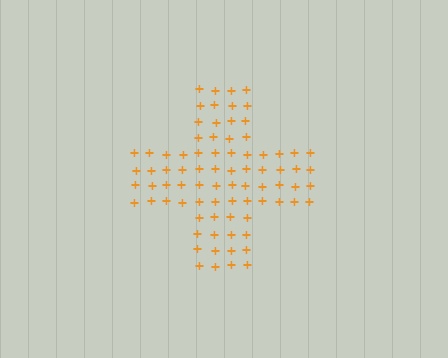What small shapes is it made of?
It is made of small plus signs.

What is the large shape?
The large shape is a cross.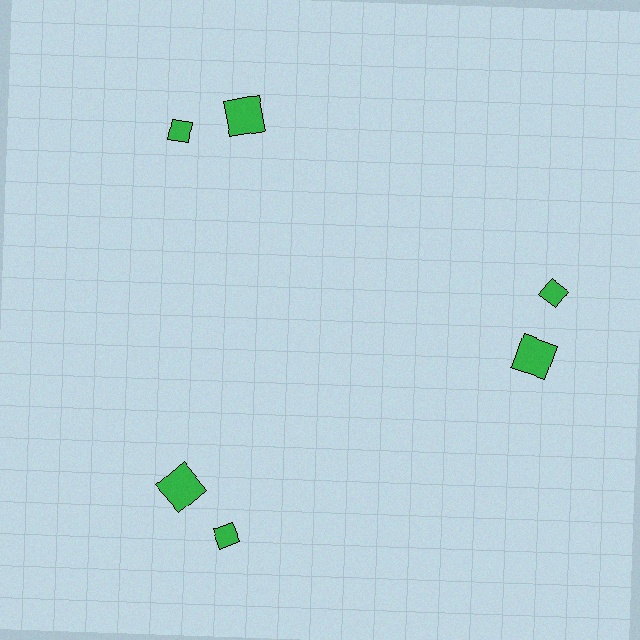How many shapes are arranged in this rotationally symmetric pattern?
There are 6 shapes, arranged in 3 groups of 2.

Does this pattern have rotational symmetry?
Yes, this pattern has 3-fold rotational symmetry. It looks the same after rotating 120 degrees around the center.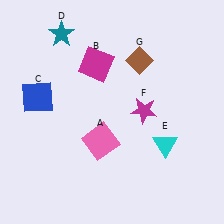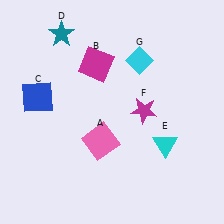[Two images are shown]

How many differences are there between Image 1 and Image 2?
There is 1 difference between the two images.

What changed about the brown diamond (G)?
In Image 1, G is brown. In Image 2, it changed to cyan.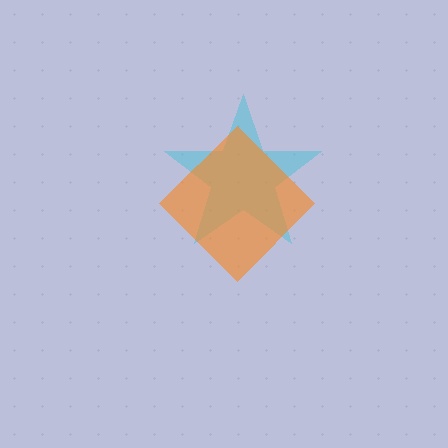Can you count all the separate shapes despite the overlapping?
Yes, there are 2 separate shapes.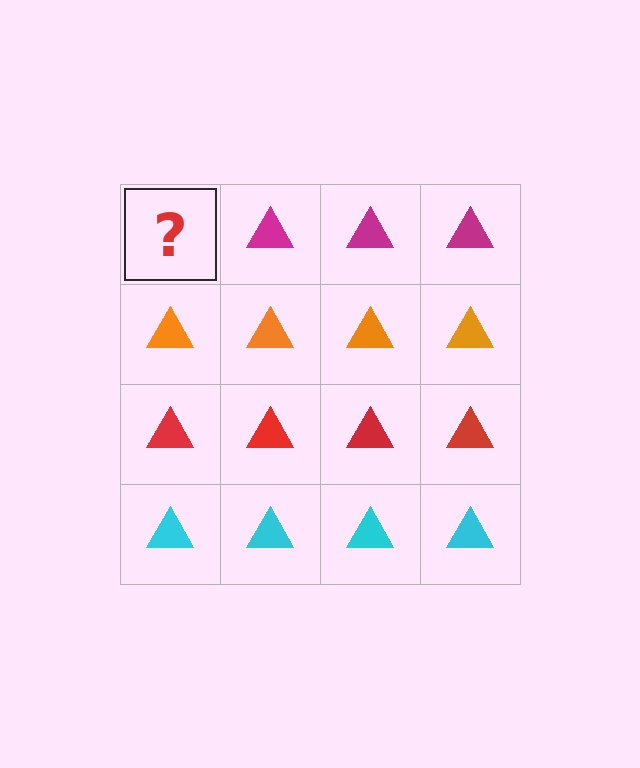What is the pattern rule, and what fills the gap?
The rule is that each row has a consistent color. The gap should be filled with a magenta triangle.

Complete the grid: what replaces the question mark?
The question mark should be replaced with a magenta triangle.